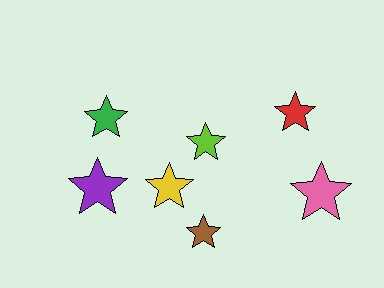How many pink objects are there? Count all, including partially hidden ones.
There is 1 pink object.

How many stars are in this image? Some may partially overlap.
There are 7 stars.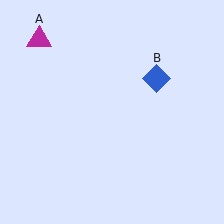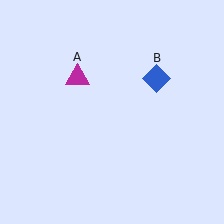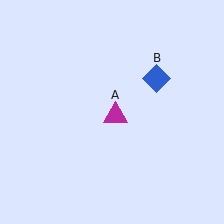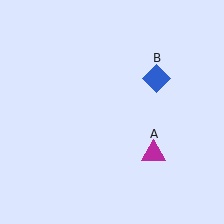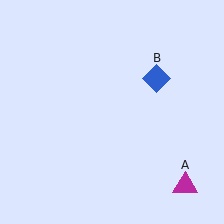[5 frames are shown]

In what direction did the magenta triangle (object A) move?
The magenta triangle (object A) moved down and to the right.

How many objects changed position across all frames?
1 object changed position: magenta triangle (object A).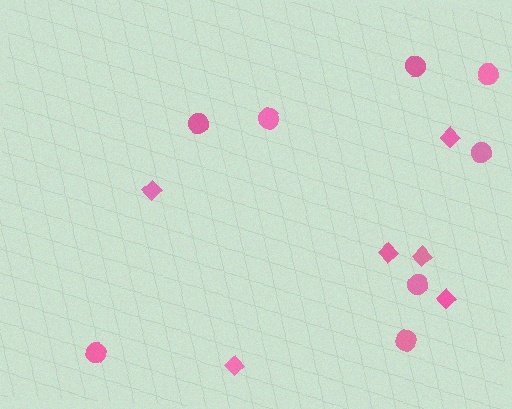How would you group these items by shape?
There are 2 groups: one group of circles (8) and one group of diamonds (6).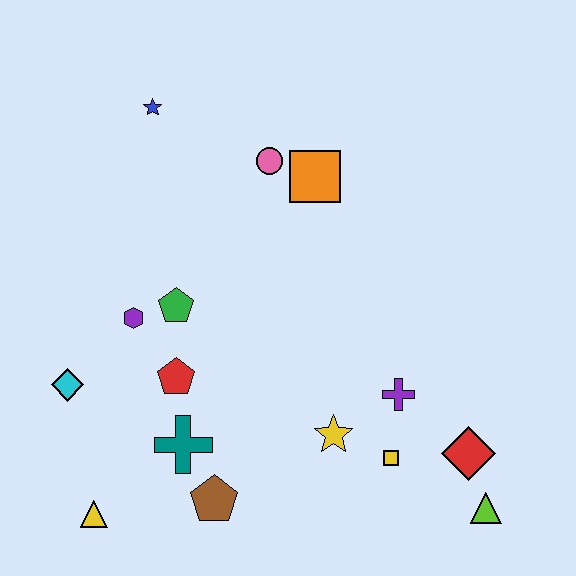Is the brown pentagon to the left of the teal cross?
No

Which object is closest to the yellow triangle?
The teal cross is closest to the yellow triangle.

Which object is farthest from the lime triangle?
The blue star is farthest from the lime triangle.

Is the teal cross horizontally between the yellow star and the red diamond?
No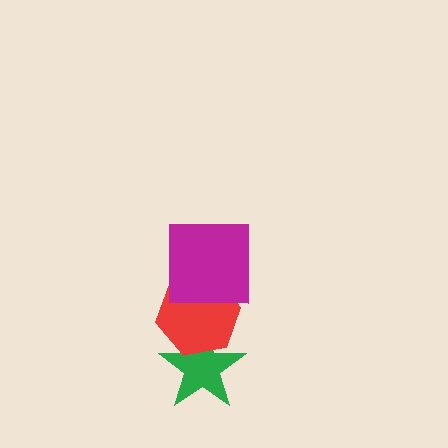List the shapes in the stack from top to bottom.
From top to bottom: the magenta square, the red hexagon, the green star.